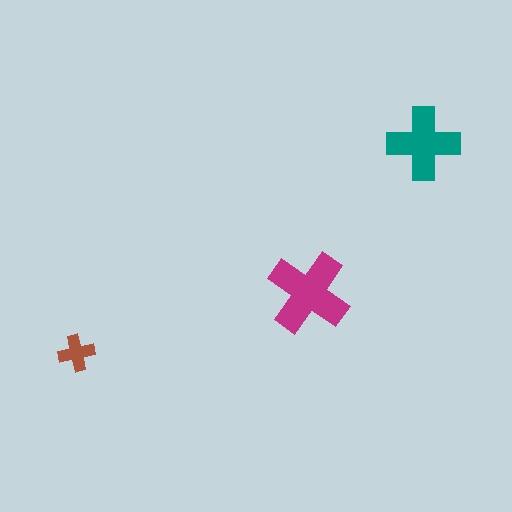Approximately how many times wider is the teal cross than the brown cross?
About 2 times wider.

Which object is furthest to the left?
The brown cross is leftmost.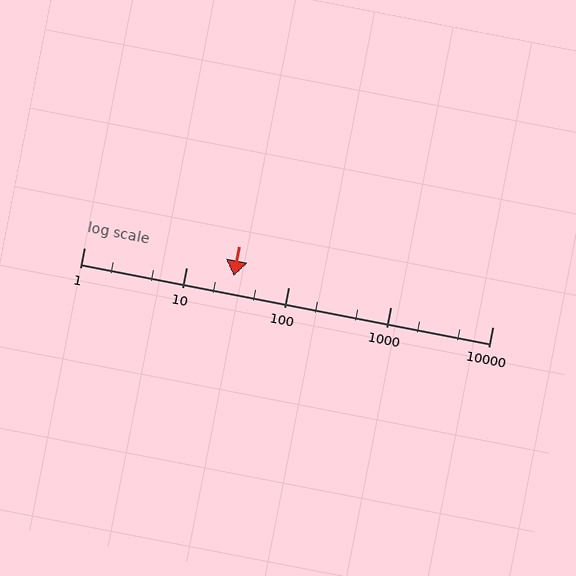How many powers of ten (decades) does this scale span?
The scale spans 4 decades, from 1 to 10000.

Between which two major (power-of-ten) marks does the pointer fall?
The pointer is between 10 and 100.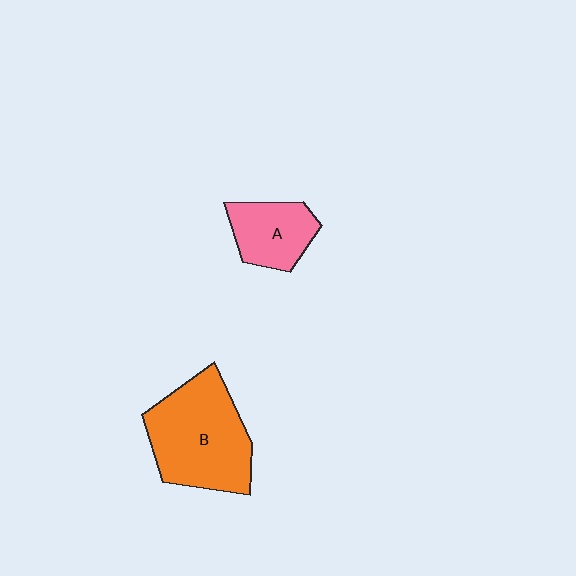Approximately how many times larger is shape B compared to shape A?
Approximately 2.0 times.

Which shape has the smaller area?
Shape A (pink).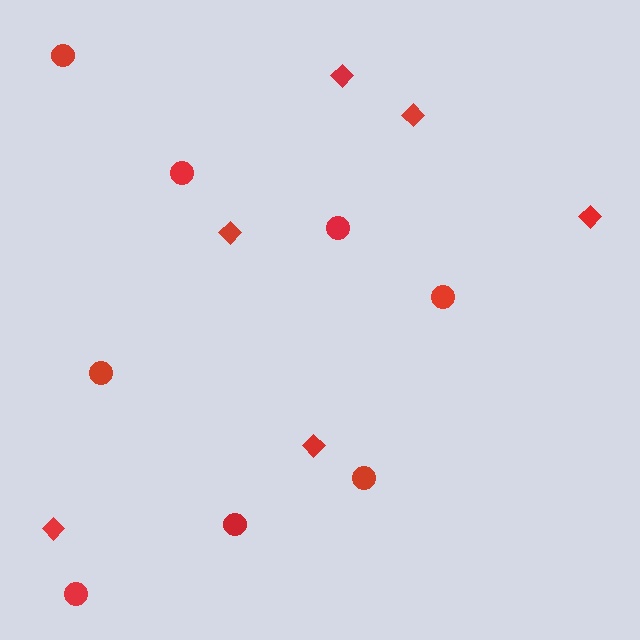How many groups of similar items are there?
There are 2 groups: one group of diamonds (6) and one group of circles (8).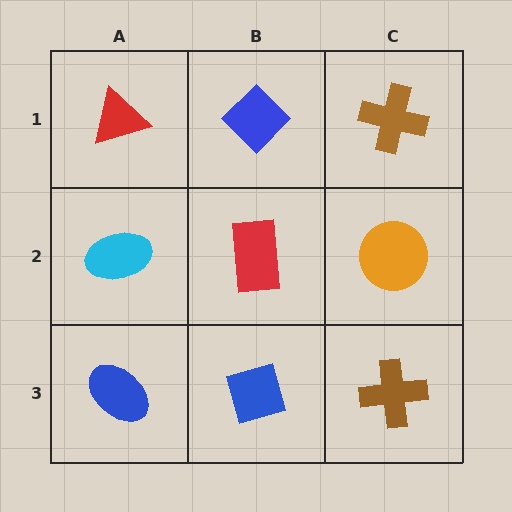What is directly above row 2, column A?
A red triangle.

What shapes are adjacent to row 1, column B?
A red rectangle (row 2, column B), a red triangle (row 1, column A), a brown cross (row 1, column C).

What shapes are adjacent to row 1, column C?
An orange circle (row 2, column C), a blue diamond (row 1, column B).